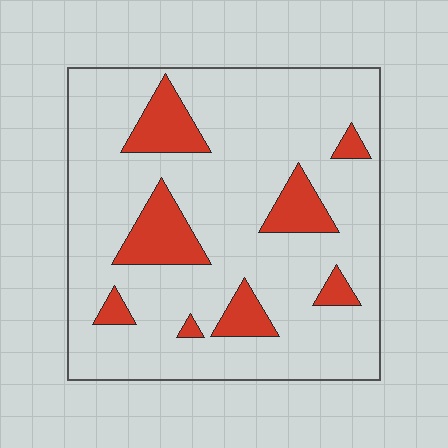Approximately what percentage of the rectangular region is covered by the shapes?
Approximately 15%.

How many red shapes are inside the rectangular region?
8.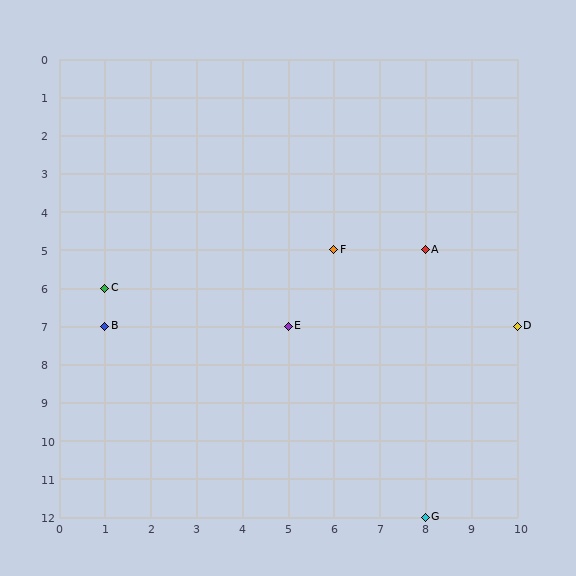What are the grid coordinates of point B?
Point B is at grid coordinates (1, 7).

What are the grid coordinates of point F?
Point F is at grid coordinates (6, 5).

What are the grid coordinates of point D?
Point D is at grid coordinates (10, 7).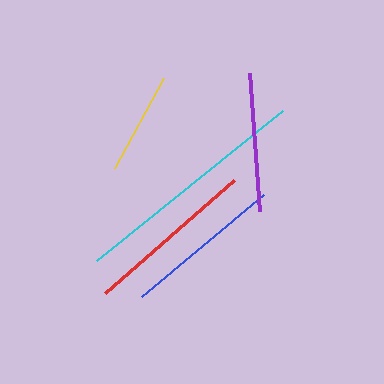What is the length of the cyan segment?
The cyan segment is approximately 239 pixels long.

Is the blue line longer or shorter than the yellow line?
The blue line is longer than the yellow line.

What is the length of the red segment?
The red segment is approximately 172 pixels long.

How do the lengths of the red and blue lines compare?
The red and blue lines are approximately the same length.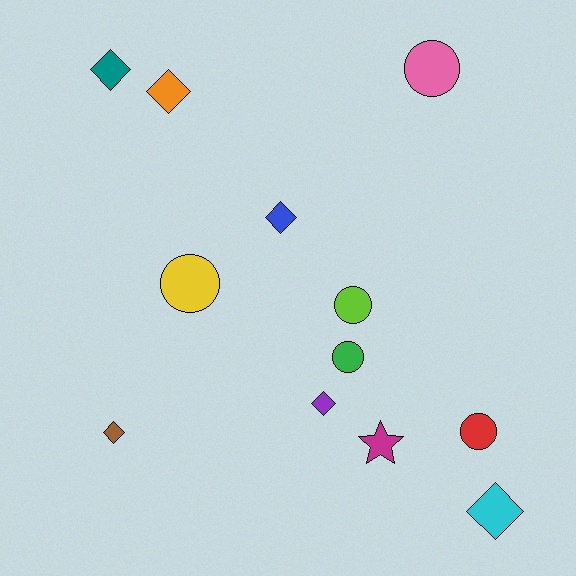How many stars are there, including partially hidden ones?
There is 1 star.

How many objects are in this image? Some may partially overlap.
There are 12 objects.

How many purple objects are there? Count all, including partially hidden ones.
There is 1 purple object.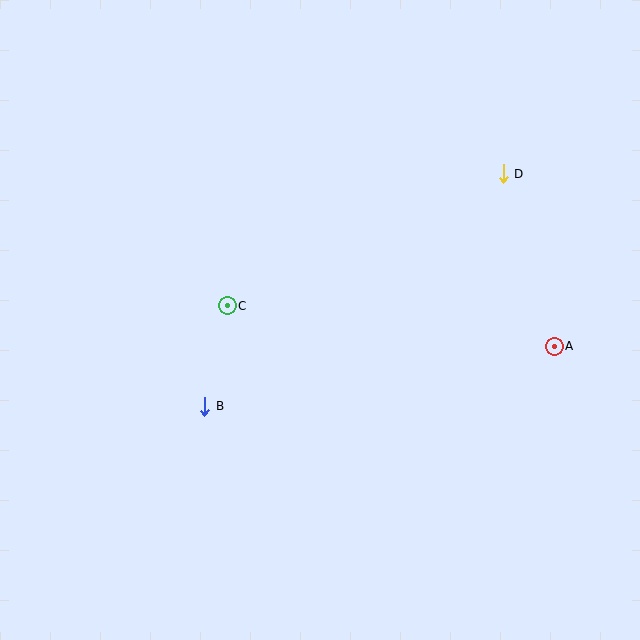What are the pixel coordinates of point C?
Point C is at (227, 306).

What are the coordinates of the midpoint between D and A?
The midpoint between D and A is at (529, 260).